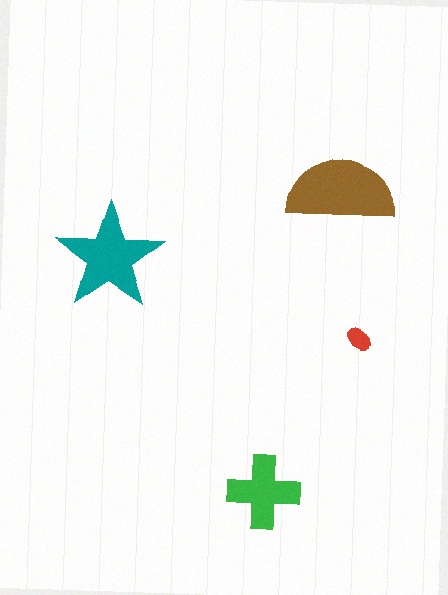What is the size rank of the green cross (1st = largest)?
3rd.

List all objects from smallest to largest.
The red ellipse, the green cross, the teal star, the brown semicircle.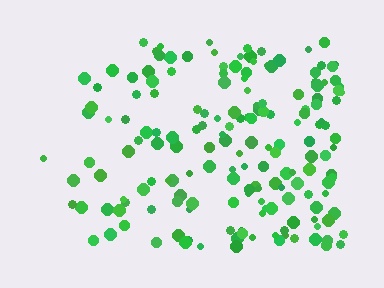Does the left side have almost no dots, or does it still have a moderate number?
Still a moderate number, just noticeably fewer than the right.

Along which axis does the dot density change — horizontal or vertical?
Horizontal.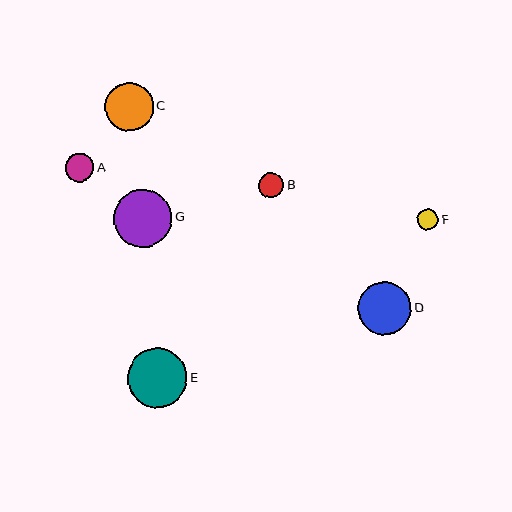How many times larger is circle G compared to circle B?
Circle G is approximately 2.3 times the size of circle B.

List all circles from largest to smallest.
From largest to smallest: E, G, D, C, A, B, F.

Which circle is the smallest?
Circle F is the smallest with a size of approximately 21 pixels.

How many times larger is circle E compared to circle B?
Circle E is approximately 2.4 times the size of circle B.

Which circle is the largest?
Circle E is the largest with a size of approximately 60 pixels.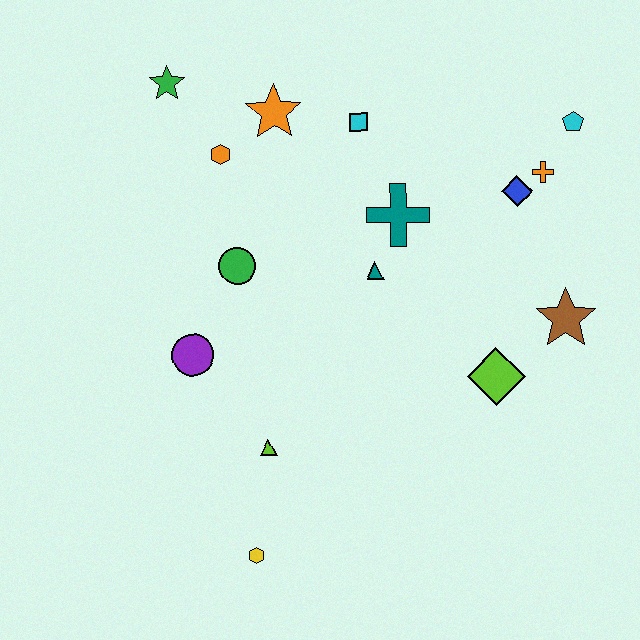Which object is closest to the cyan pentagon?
The orange cross is closest to the cyan pentagon.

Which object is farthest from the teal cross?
The yellow hexagon is farthest from the teal cross.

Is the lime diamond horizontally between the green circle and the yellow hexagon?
No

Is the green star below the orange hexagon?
No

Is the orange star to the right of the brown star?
No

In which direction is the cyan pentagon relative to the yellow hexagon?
The cyan pentagon is above the yellow hexagon.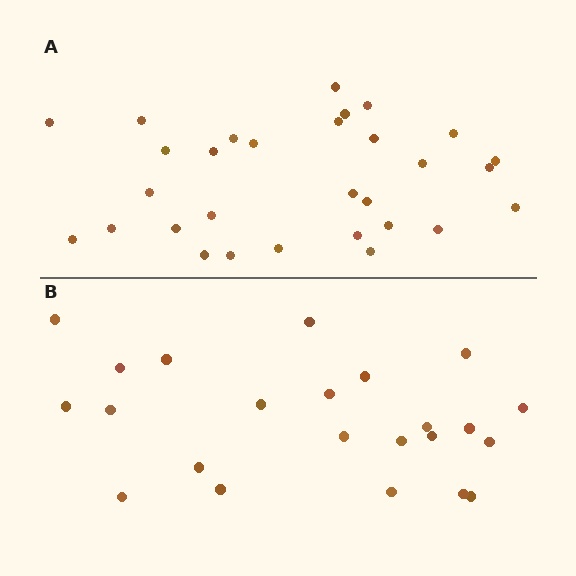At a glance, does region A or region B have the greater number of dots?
Region A (the top region) has more dots.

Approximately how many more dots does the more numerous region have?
Region A has roughly 8 or so more dots than region B.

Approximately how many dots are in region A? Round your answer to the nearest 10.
About 30 dots.